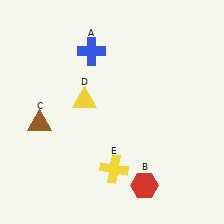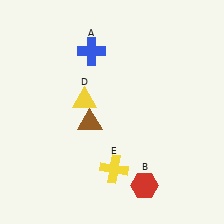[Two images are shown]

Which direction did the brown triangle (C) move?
The brown triangle (C) moved right.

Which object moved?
The brown triangle (C) moved right.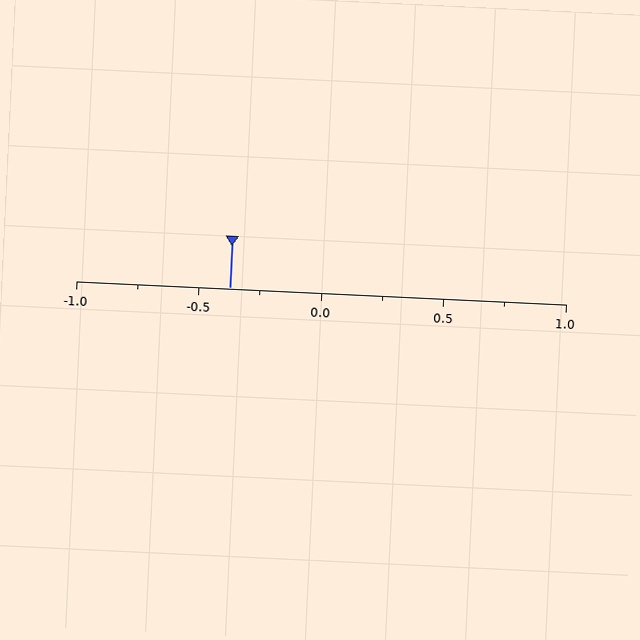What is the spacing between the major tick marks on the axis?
The major ticks are spaced 0.5 apart.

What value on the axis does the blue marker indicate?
The marker indicates approximately -0.38.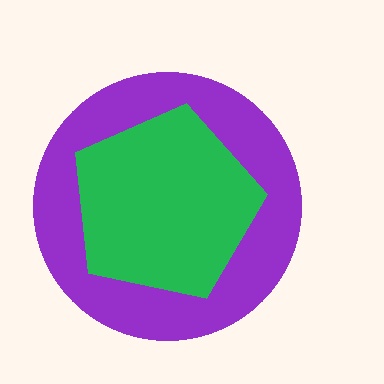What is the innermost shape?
The green pentagon.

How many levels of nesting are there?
2.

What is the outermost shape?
The purple circle.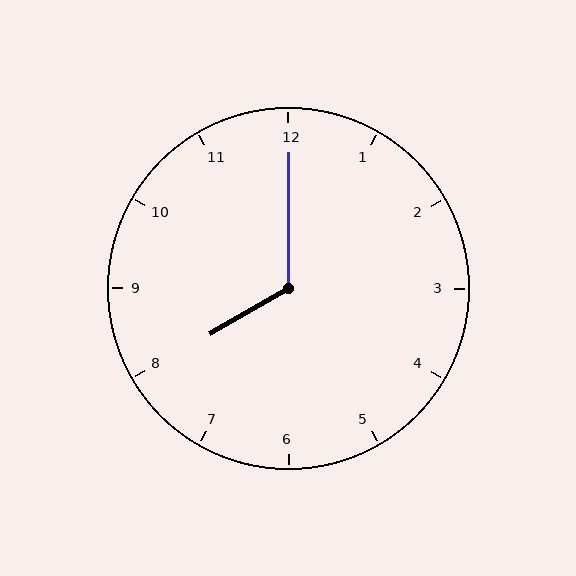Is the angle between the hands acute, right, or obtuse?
It is obtuse.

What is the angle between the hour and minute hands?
Approximately 120 degrees.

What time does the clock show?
8:00.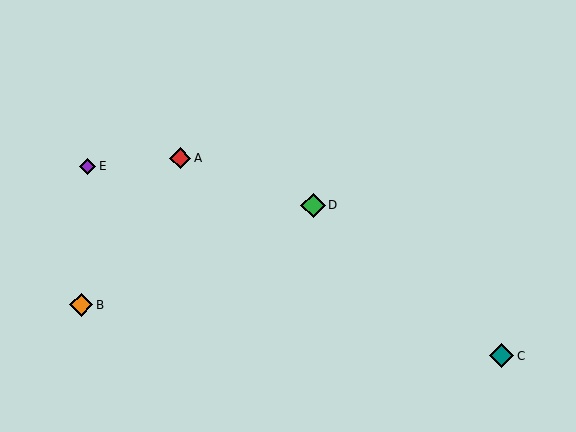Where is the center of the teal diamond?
The center of the teal diamond is at (502, 356).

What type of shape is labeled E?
Shape E is a purple diamond.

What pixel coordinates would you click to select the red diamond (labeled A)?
Click at (180, 158) to select the red diamond A.